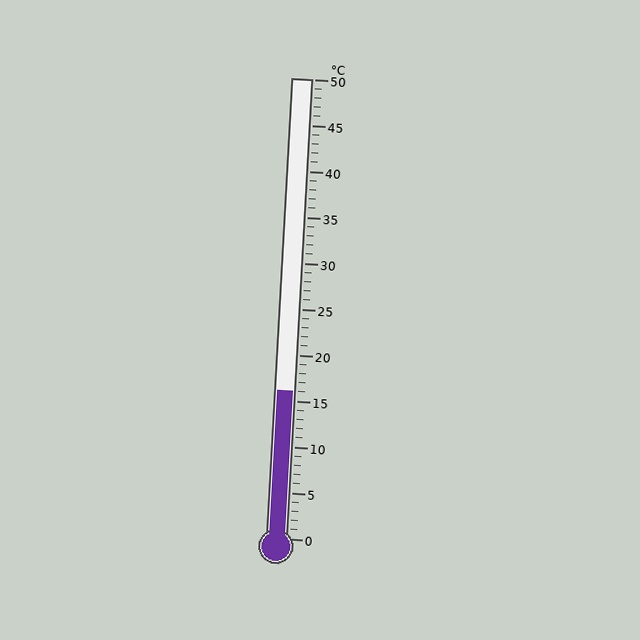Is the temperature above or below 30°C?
The temperature is below 30°C.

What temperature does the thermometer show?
The thermometer shows approximately 16°C.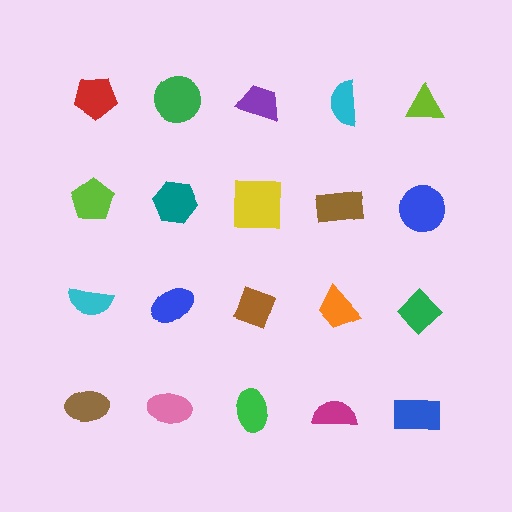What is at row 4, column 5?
A blue rectangle.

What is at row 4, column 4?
A magenta semicircle.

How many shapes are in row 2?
5 shapes.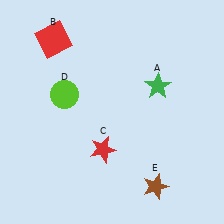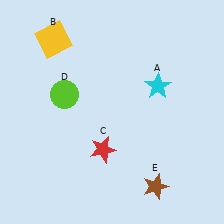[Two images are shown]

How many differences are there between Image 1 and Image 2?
There are 2 differences between the two images.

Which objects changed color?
A changed from green to cyan. B changed from red to yellow.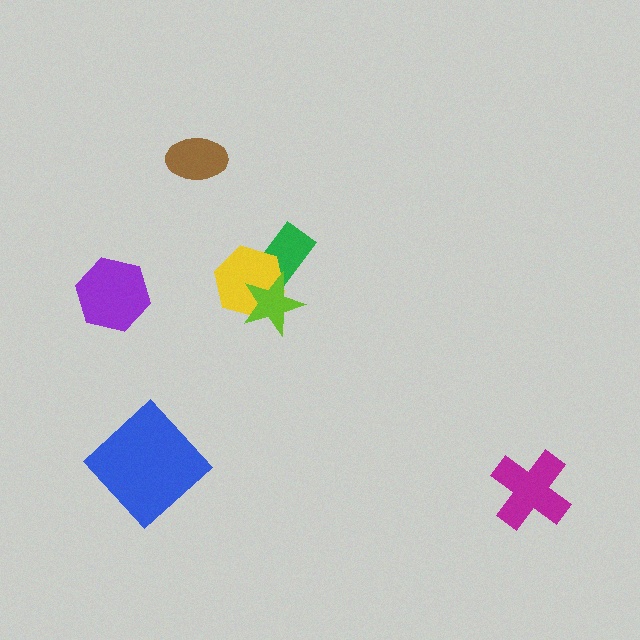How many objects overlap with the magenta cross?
0 objects overlap with the magenta cross.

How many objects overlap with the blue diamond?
0 objects overlap with the blue diamond.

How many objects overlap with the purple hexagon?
0 objects overlap with the purple hexagon.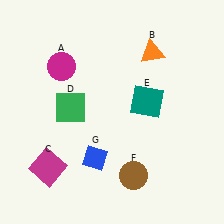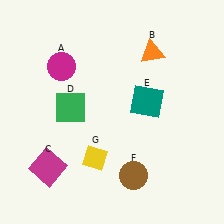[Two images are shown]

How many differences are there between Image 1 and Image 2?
There is 1 difference between the two images.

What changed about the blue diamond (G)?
In Image 1, G is blue. In Image 2, it changed to yellow.